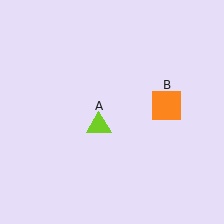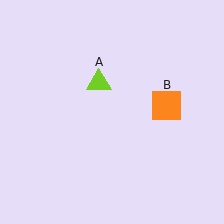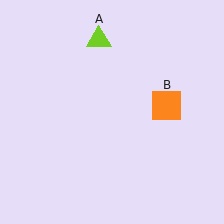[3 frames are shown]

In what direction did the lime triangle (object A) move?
The lime triangle (object A) moved up.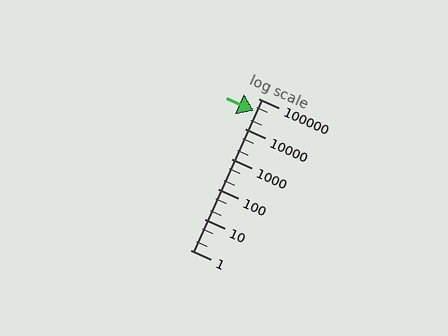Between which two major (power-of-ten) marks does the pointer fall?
The pointer is between 10000 and 100000.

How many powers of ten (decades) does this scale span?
The scale spans 5 decades, from 1 to 100000.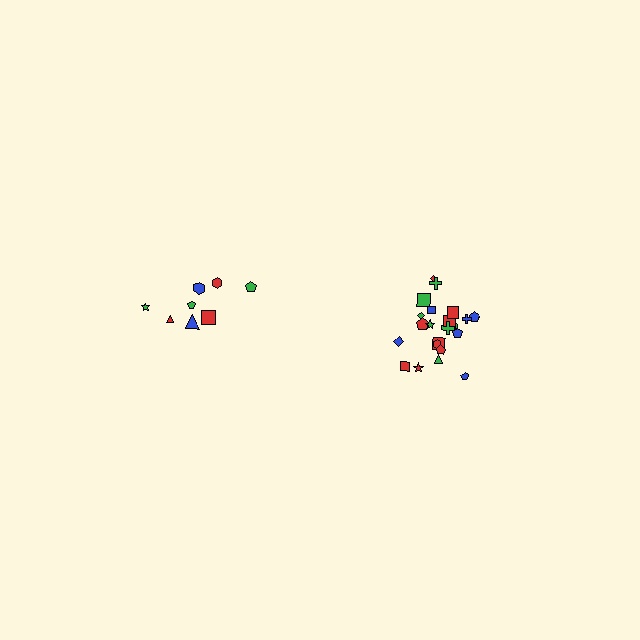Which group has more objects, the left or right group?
The right group.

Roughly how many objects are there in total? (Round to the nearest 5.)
Roughly 30 objects in total.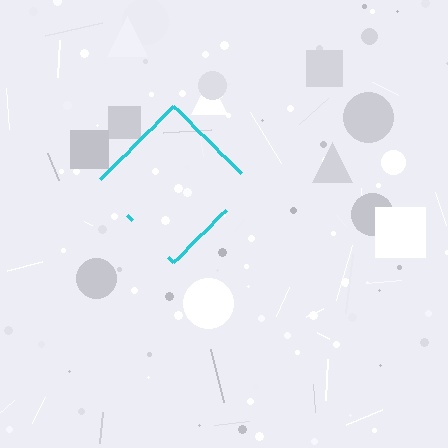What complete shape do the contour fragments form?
The contour fragments form a diamond.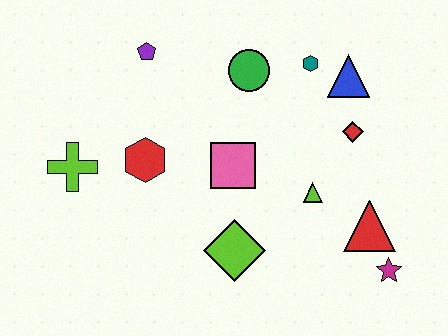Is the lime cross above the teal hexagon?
No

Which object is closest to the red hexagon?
The lime cross is closest to the red hexagon.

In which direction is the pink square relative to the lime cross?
The pink square is to the right of the lime cross.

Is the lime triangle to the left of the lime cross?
No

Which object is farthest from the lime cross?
The magenta star is farthest from the lime cross.